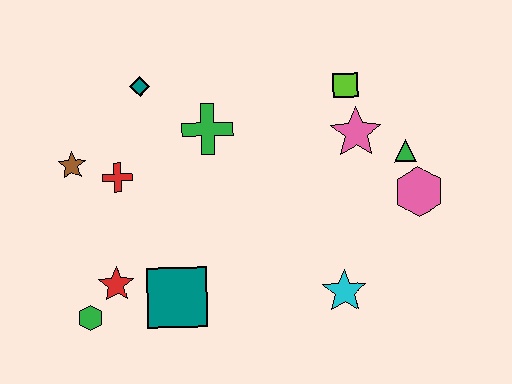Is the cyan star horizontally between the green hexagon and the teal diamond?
No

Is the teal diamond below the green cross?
No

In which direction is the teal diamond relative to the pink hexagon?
The teal diamond is to the left of the pink hexagon.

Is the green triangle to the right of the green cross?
Yes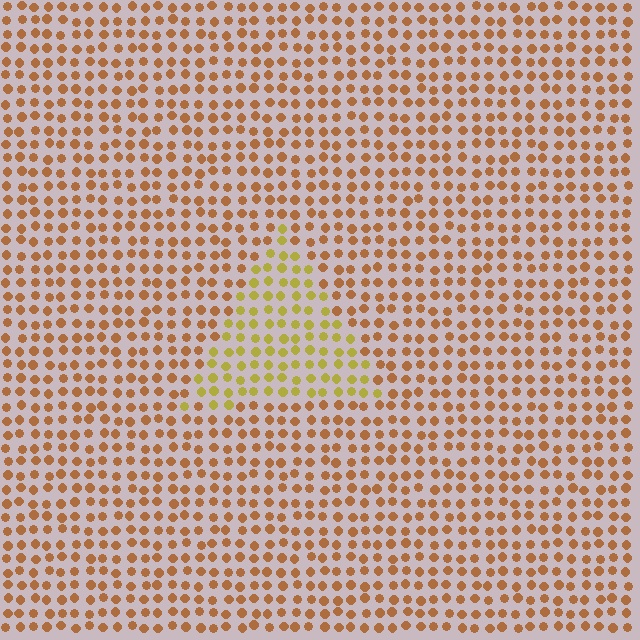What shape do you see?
I see a triangle.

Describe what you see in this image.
The image is filled with small brown elements in a uniform arrangement. A triangle-shaped region is visible where the elements are tinted to a slightly different hue, forming a subtle color boundary.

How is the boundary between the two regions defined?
The boundary is defined purely by a slight shift in hue (about 34 degrees). Spacing, size, and orientation are identical on both sides.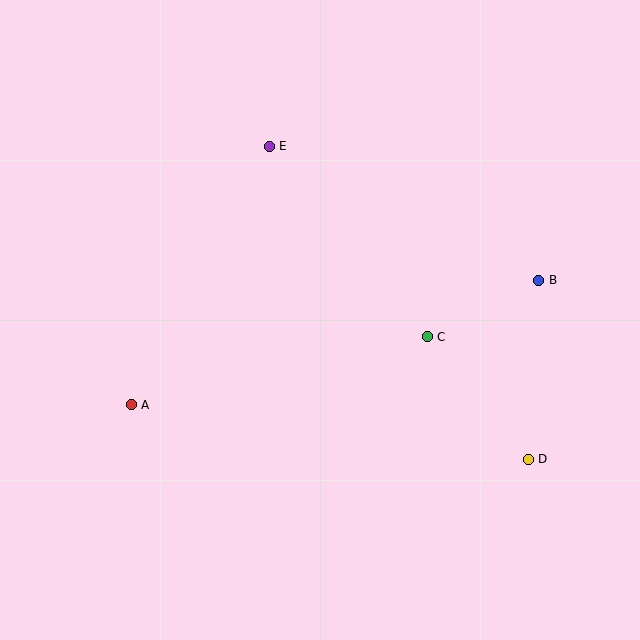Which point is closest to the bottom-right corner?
Point D is closest to the bottom-right corner.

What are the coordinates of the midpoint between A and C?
The midpoint between A and C is at (279, 371).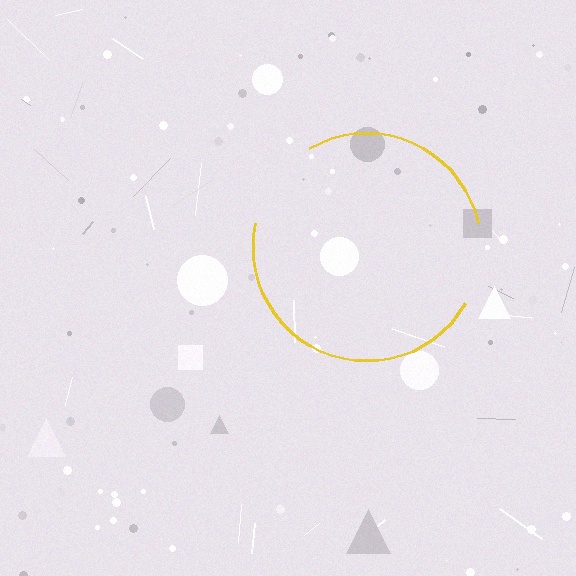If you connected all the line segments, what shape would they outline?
They would outline a circle.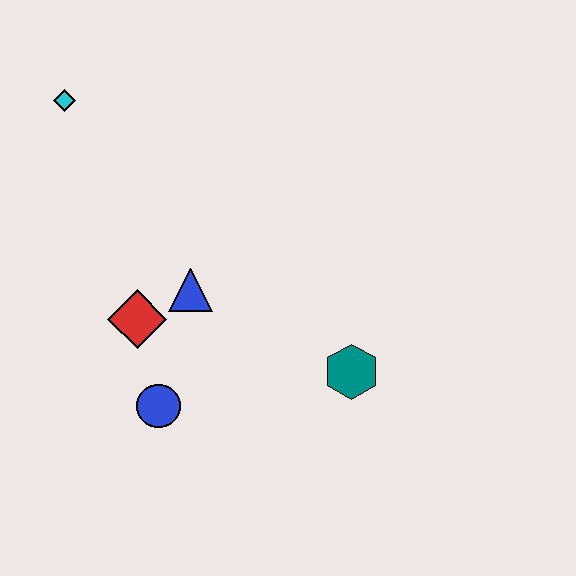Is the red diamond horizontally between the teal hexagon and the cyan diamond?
Yes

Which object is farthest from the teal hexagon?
The cyan diamond is farthest from the teal hexagon.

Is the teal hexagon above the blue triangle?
No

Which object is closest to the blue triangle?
The red diamond is closest to the blue triangle.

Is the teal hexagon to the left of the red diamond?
No